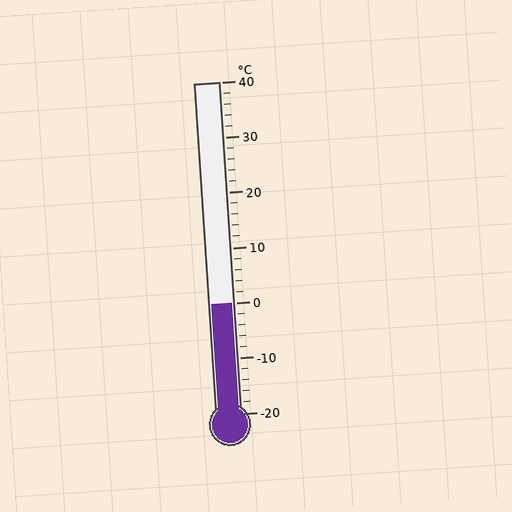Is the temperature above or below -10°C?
The temperature is above -10°C.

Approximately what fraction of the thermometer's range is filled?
The thermometer is filled to approximately 35% of its range.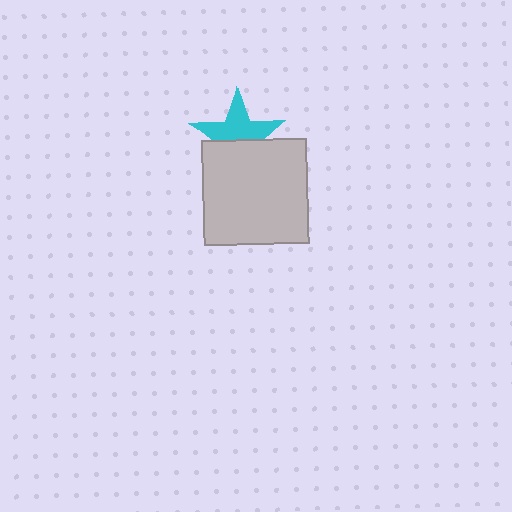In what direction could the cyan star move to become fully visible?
The cyan star could move up. That would shift it out from behind the light gray square entirely.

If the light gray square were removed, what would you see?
You would see the complete cyan star.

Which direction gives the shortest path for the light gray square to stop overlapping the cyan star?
Moving down gives the shortest separation.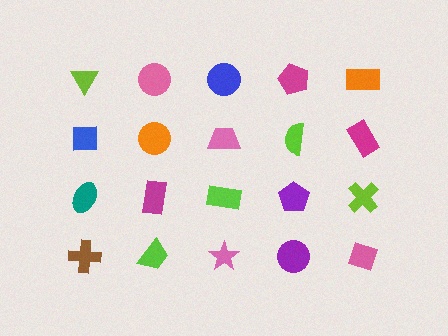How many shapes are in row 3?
5 shapes.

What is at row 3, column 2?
A magenta rectangle.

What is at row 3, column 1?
A teal ellipse.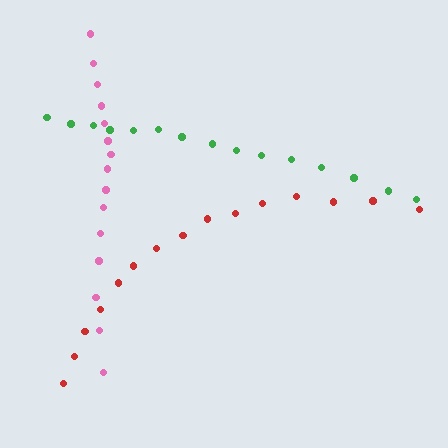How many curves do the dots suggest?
There are 3 distinct paths.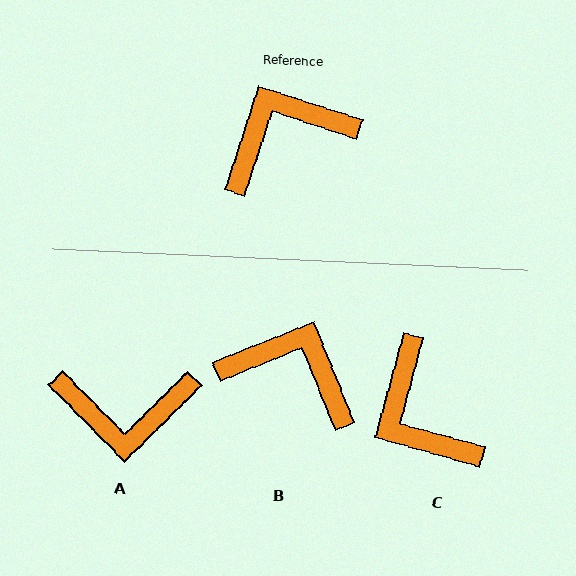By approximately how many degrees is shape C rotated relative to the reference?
Approximately 93 degrees counter-clockwise.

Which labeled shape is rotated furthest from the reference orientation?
A, about 153 degrees away.